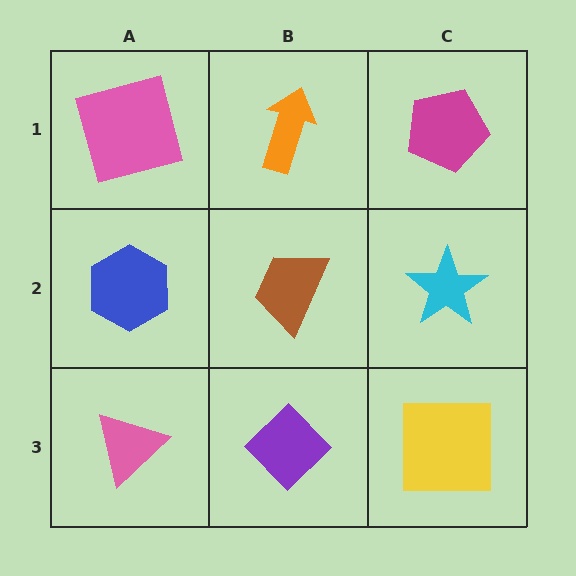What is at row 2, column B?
A brown trapezoid.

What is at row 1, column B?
An orange arrow.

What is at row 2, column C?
A cyan star.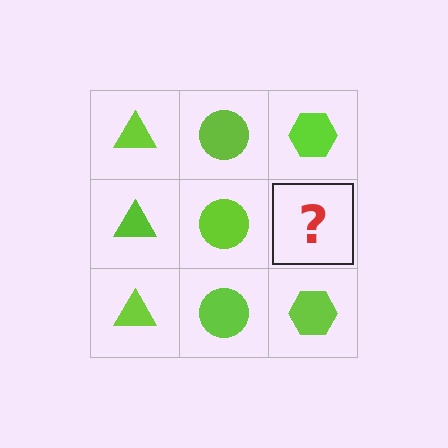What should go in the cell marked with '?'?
The missing cell should contain a lime hexagon.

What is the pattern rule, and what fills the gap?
The rule is that each column has a consistent shape. The gap should be filled with a lime hexagon.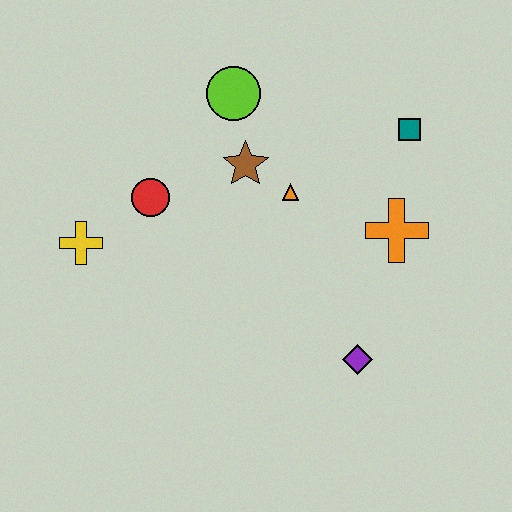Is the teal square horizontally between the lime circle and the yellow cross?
No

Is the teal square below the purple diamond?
No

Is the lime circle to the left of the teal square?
Yes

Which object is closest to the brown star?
The orange triangle is closest to the brown star.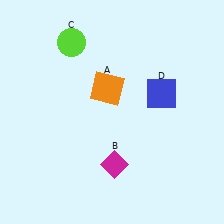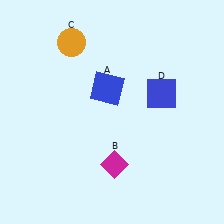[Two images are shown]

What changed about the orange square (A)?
In Image 1, A is orange. In Image 2, it changed to blue.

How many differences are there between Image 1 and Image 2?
There are 2 differences between the two images.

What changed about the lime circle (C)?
In Image 1, C is lime. In Image 2, it changed to orange.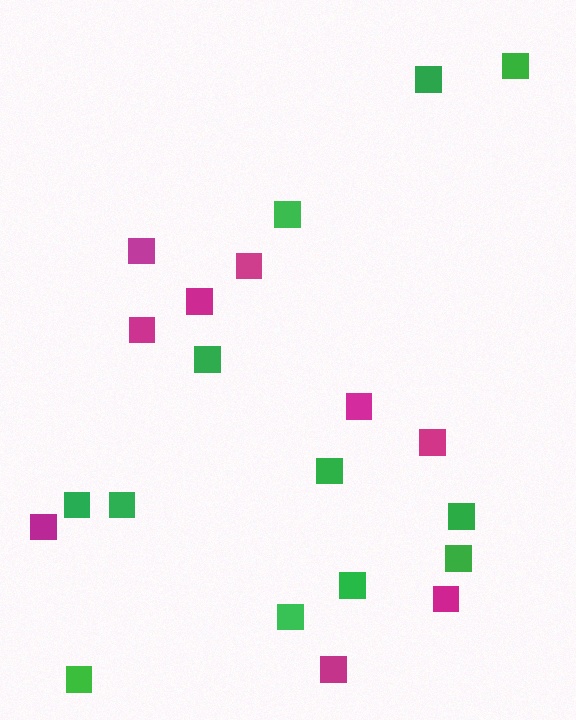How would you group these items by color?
There are 2 groups: one group of green squares (12) and one group of magenta squares (9).